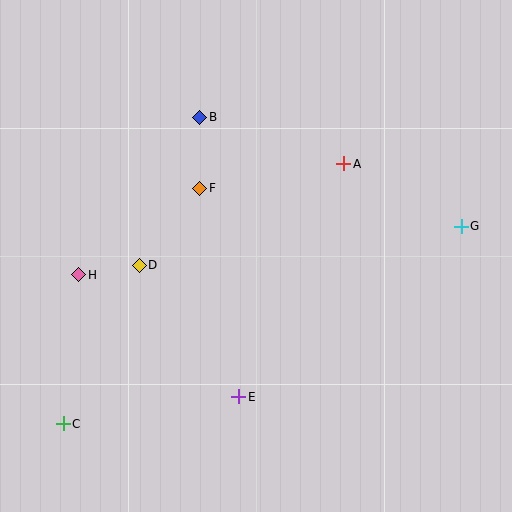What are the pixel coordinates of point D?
Point D is at (139, 265).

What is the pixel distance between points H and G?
The distance between H and G is 386 pixels.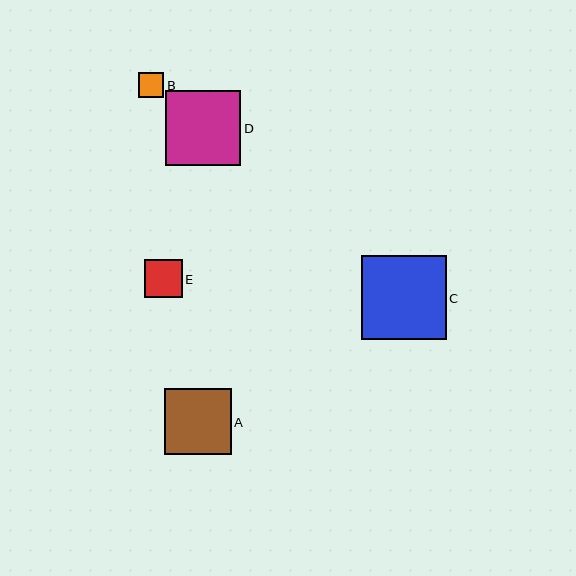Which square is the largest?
Square C is the largest with a size of approximately 84 pixels.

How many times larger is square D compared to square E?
Square D is approximately 2.0 times the size of square E.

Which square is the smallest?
Square B is the smallest with a size of approximately 25 pixels.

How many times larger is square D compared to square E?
Square D is approximately 2.0 times the size of square E.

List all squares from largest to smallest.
From largest to smallest: C, D, A, E, B.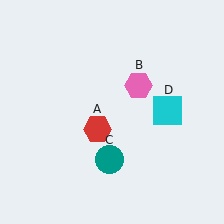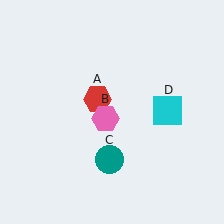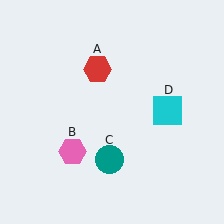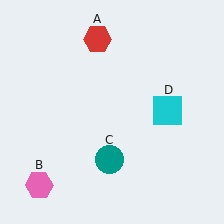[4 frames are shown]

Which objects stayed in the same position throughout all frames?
Teal circle (object C) and cyan square (object D) remained stationary.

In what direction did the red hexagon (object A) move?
The red hexagon (object A) moved up.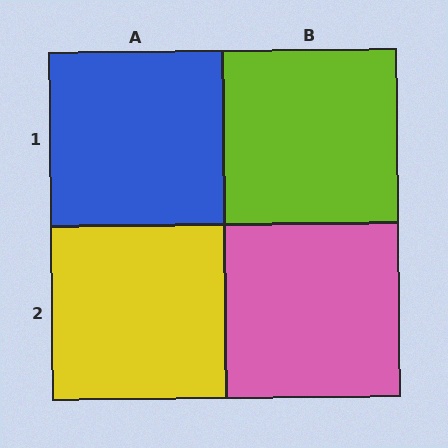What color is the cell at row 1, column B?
Lime.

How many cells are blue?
1 cell is blue.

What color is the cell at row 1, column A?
Blue.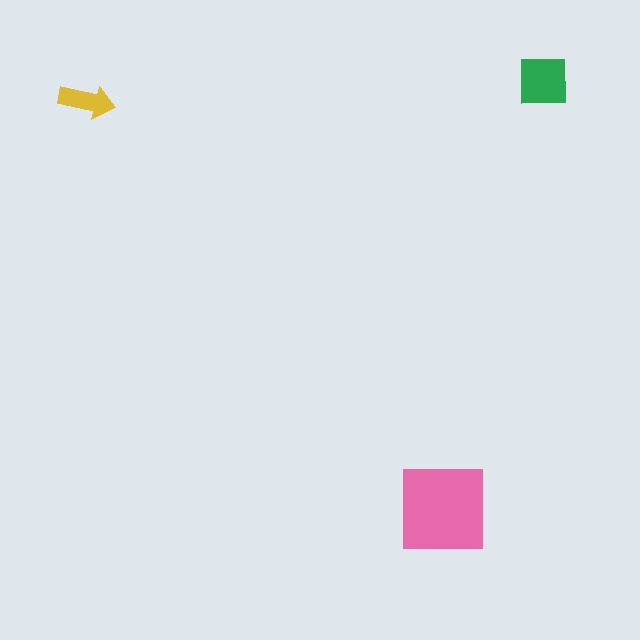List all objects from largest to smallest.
The pink square, the green square, the yellow arrow.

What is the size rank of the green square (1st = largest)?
2nd.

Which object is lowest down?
The pink square is bottommost.